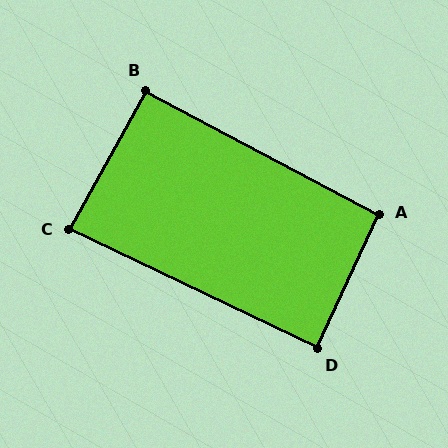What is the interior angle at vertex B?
Approximately 91 degrees (approximately right).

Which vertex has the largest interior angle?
A, at approximately 93 degrees.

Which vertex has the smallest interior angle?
C, at approximately 87 degrees.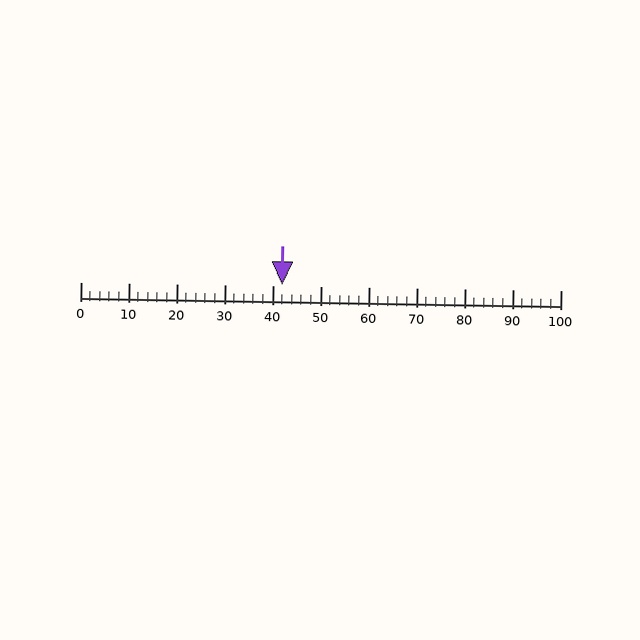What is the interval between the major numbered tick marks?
The major tick marks are spaced 10 units apart.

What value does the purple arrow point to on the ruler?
The purple arrow points to approximately 42.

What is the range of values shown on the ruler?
The ruler shows values from 0 to 100.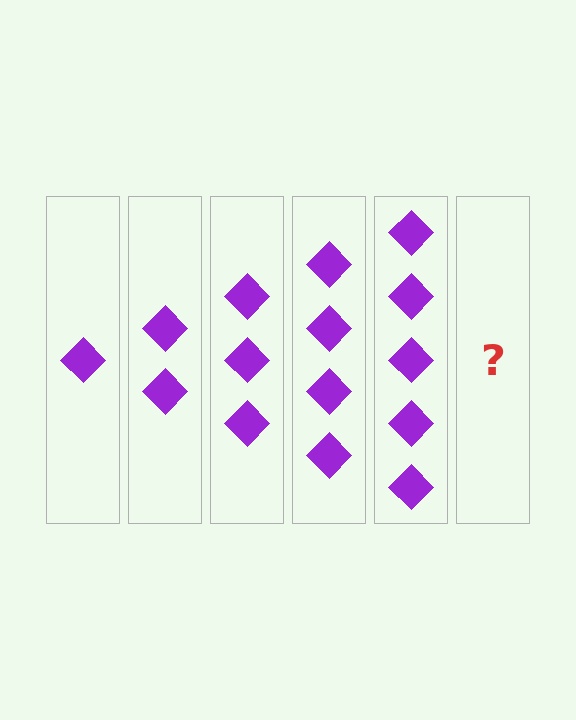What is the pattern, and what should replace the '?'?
The pattern is that each step adds one more diamond. The '?' should be 6 diamonds.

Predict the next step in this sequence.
The next step is 6 diamonds.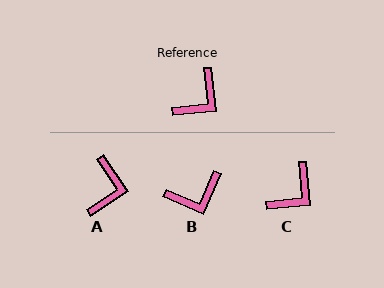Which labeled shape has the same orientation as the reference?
C.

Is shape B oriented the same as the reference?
No, it is off by about 29 degrees.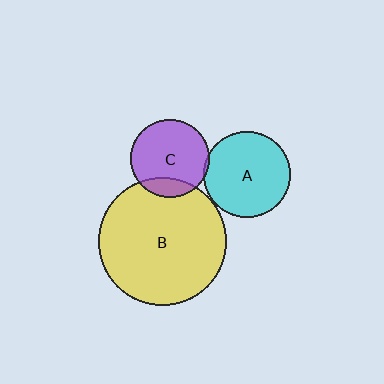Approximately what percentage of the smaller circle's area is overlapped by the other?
Approximately 5%.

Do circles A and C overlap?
Yes.